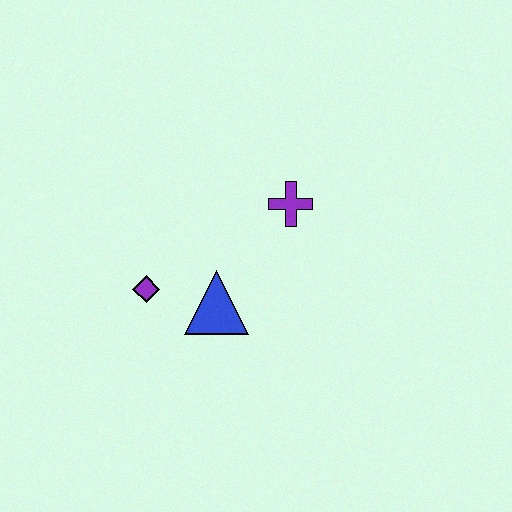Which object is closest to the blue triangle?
The purple diamond is closest to the blue triangle.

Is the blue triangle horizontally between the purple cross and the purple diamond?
Yes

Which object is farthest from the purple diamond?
The purple cross is farthest from the purple diamond.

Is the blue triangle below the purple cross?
Yes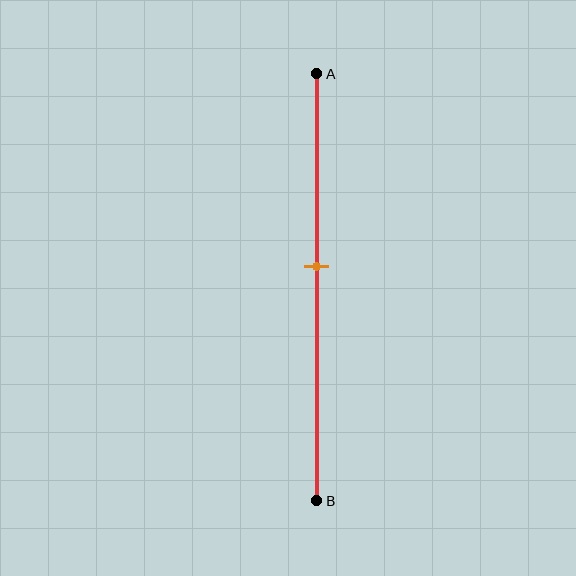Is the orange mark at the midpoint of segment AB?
No, the mark is at about 45% from A, not at the 50% midpoint.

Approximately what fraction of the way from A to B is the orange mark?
The orange mark is approximately 45% of the way from A to B.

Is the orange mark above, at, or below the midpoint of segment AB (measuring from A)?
The orange mark is above the midpoint of segment AB.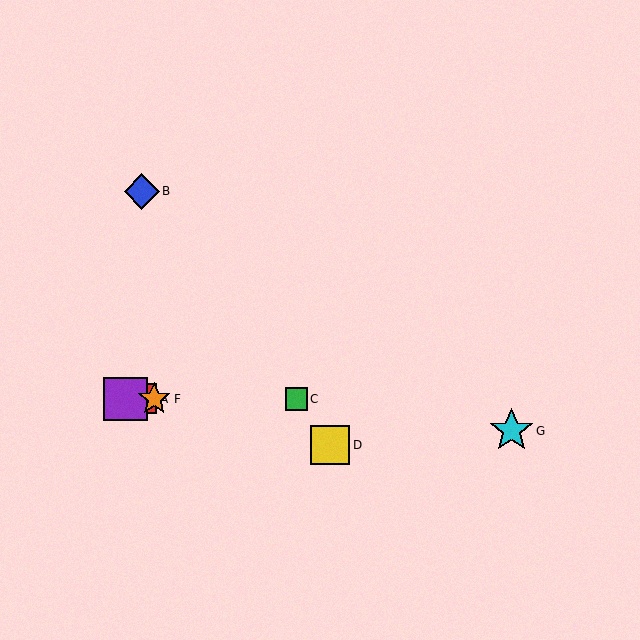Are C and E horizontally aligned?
Yes, both are at y≈399.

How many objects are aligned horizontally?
4 objects (A, C, E, F) are aligned horizontally.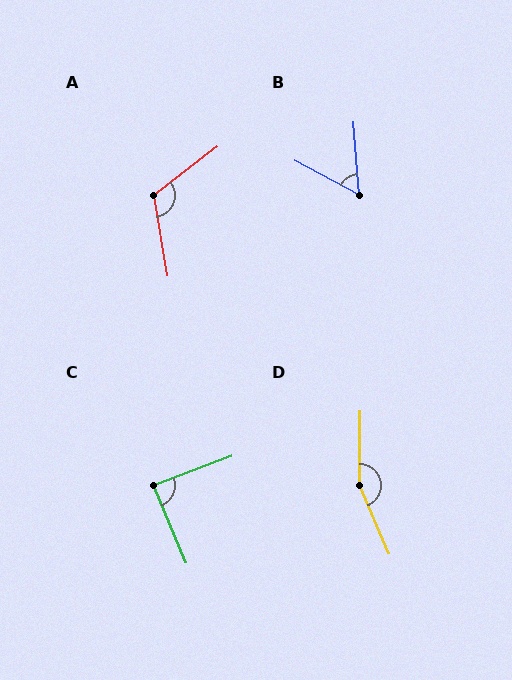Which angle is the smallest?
B, at approximately 58 degrees.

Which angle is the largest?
D, at approximately 156 degrees.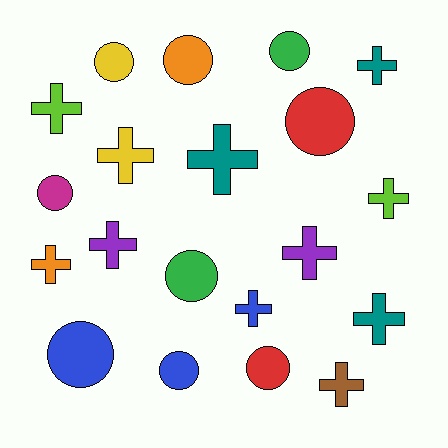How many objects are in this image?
There are 20 objects.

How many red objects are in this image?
There are 2 red objects.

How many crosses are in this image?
There are 11 crosses.